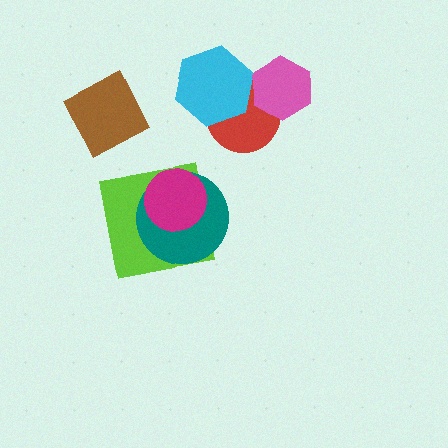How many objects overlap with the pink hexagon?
1 object overlaps with the pink hexagon.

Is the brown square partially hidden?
No, no other shape covers it.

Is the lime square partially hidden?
Yes, it is partially covered by another shape.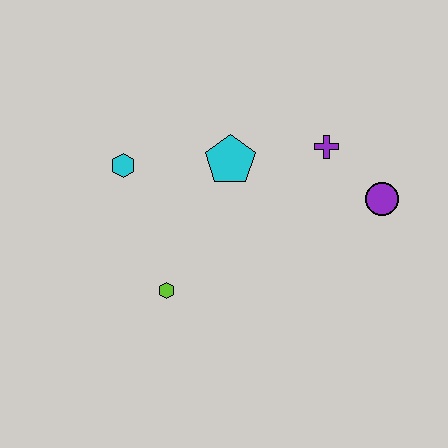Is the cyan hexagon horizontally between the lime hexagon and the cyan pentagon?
No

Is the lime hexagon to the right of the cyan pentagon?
No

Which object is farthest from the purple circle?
The cyan hexagon is farthest from the purple circle.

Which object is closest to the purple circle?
The purple cross is closest to the purple circle.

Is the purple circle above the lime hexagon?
Yes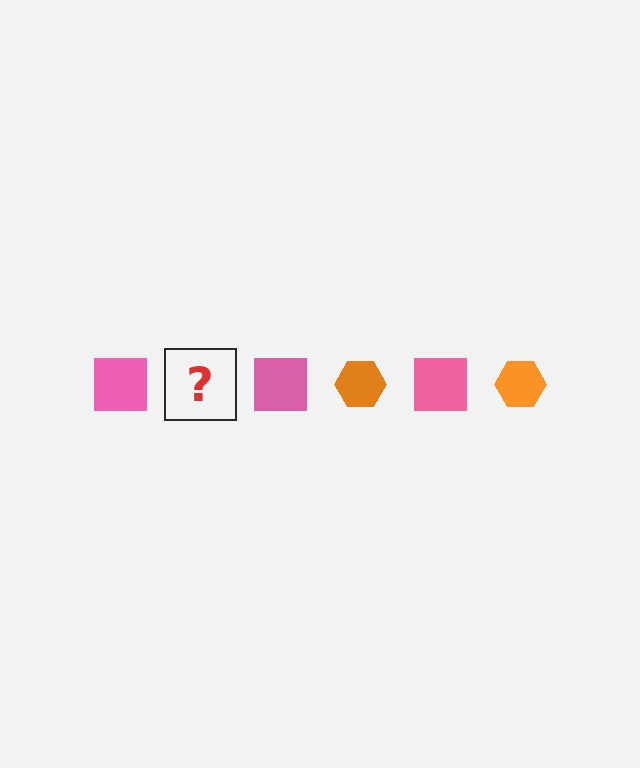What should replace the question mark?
The question mark should be replaced with an orange hexagon.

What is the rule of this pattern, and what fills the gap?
The rule is that the pattern alternates between pink square and orange hexagon. The gap should be filled with an orange hexagon.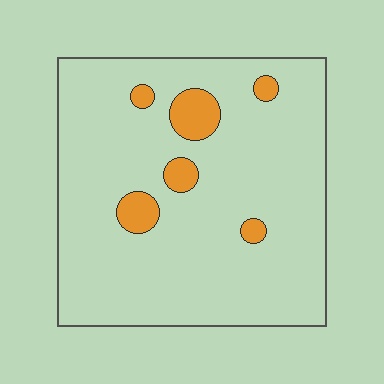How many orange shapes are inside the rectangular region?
6.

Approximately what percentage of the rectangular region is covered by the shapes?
Approximately 10%.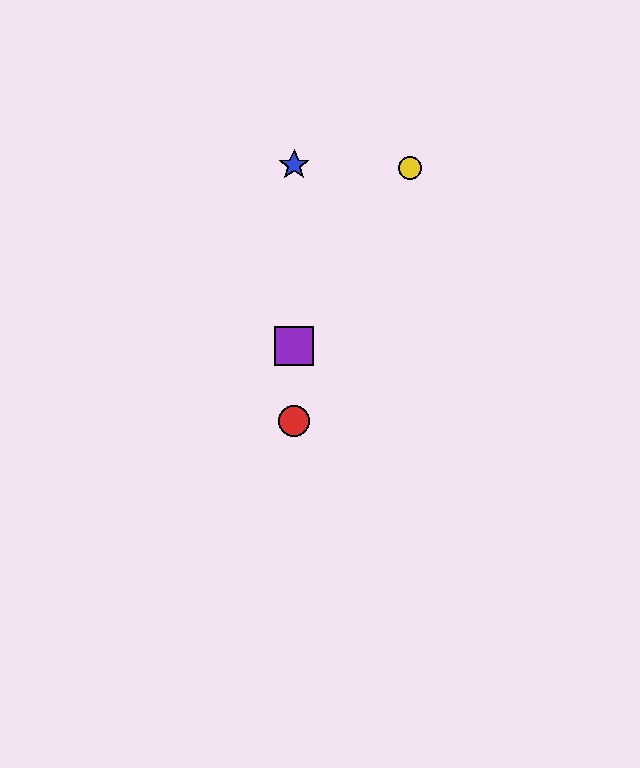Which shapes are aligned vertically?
The red circle, the blue star, the green diamond, the purple square are aligned vertically.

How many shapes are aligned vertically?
4 shapes (the red circle, the blue star, the green diamond, the purple square) are aligned vertically.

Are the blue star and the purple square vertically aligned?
Yes, both are at x≈294.